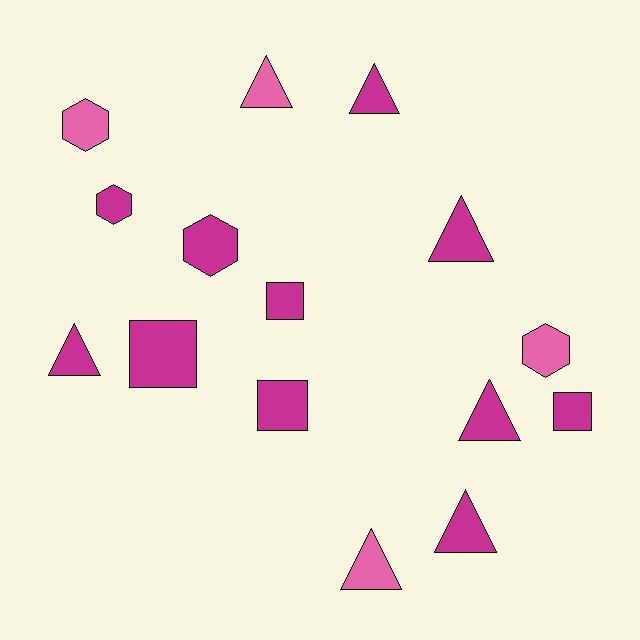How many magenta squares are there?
There are 4 magenta squares.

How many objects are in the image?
There are 15 objects.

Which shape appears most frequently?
Triangle, with 7 objects.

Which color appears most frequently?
Magenta, with 11 objects.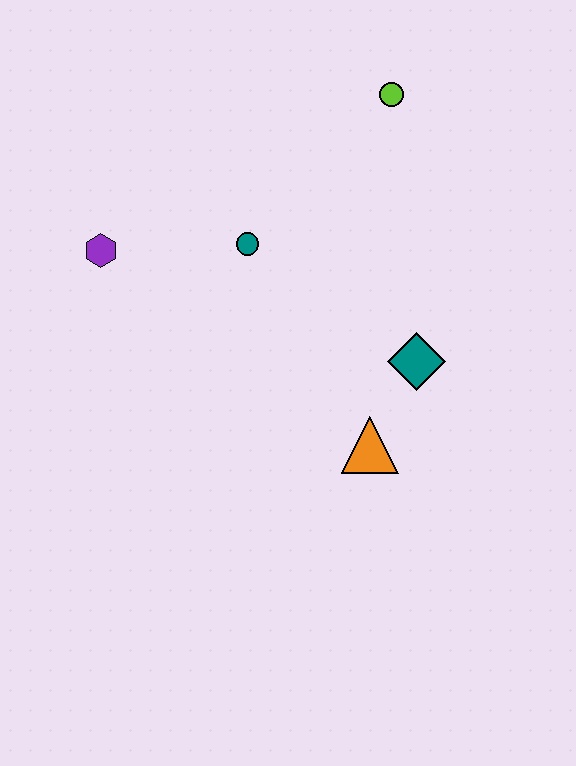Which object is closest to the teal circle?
The purple hexagon is closest to the teal circle.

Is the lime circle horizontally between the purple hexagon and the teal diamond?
Yes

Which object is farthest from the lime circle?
The orange triangle is farthest from the lime circle.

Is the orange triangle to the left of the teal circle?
No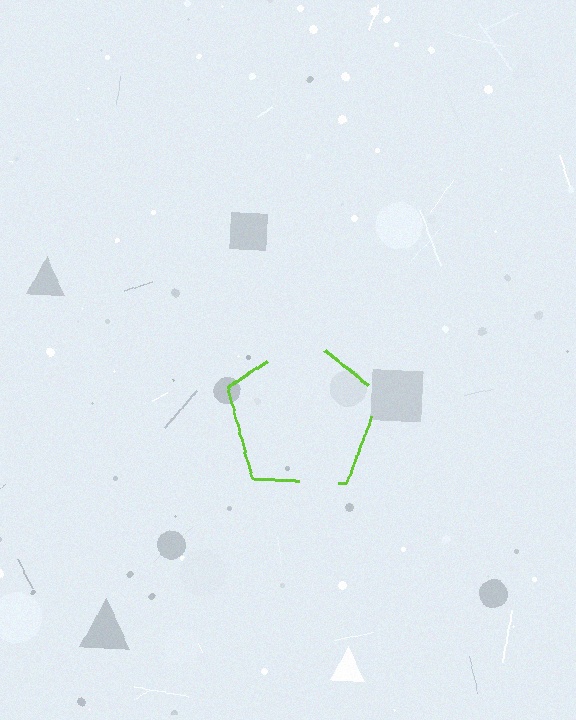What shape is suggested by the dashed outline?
The dashed outline suggests a pentagon.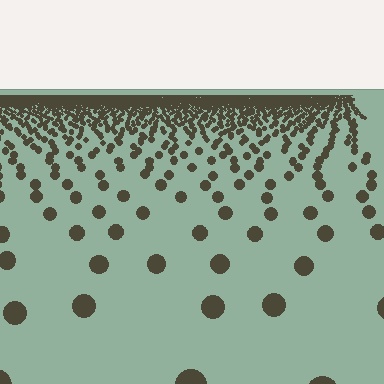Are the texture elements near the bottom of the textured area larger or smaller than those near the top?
Larger. Near the bottom, elements are closer to the viewer and appear at a bigger on-screen size.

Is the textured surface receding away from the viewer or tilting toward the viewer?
The surface is receding away from the viewer. Texture elements get smaller and denser toward the top.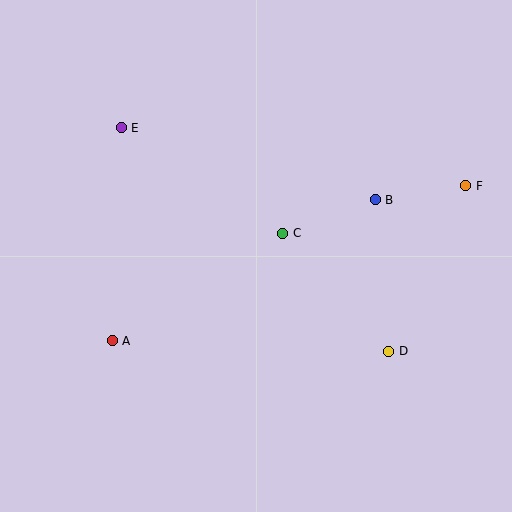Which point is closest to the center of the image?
Point C at (283, 233) is closest to the center.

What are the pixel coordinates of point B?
Point B is at (375, 200).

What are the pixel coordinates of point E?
Point E is at (121, 128).